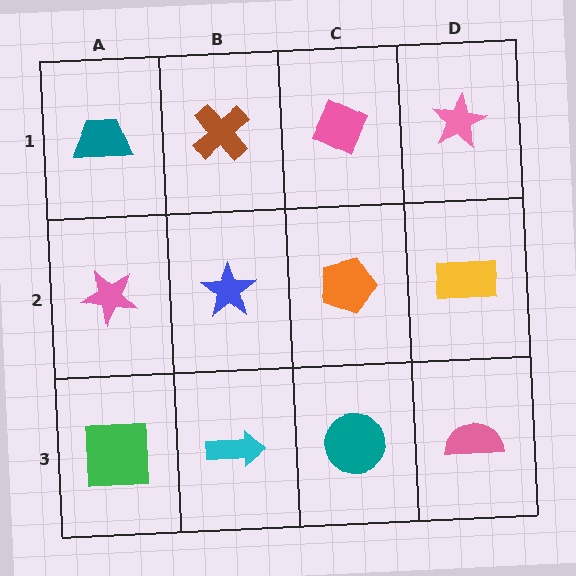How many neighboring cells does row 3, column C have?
3.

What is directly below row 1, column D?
A yellow rectangle.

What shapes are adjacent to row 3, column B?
A blue star (row 2, column B), a green square (row 3, column A), a teal circle (row 3, column C).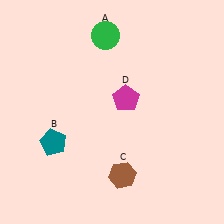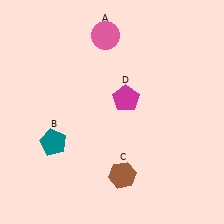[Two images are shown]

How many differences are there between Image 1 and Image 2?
There is 1 difference between the two images.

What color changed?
The circle (A) changed from green in Image 1 to pink in Image 2.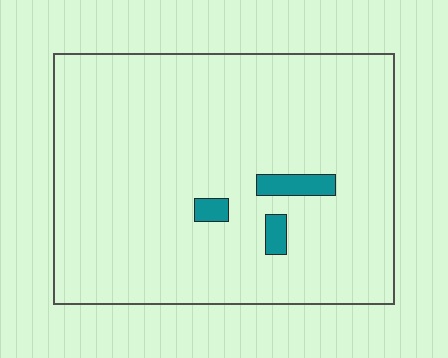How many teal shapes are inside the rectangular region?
3.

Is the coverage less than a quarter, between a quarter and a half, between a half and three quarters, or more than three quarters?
Less than a quarter.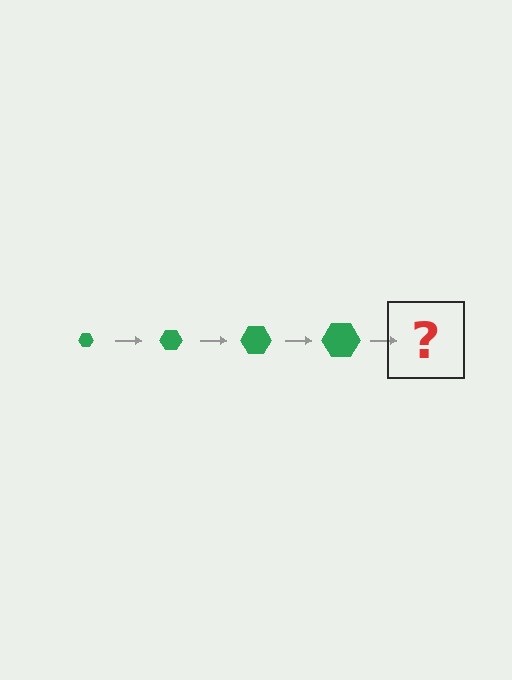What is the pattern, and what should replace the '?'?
The pattern is that the hexagon gets progressively larger each step. The '?' should be a green hexagon, larger than the previous one.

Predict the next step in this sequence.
The next step is a green hexagon, larger than the previous one.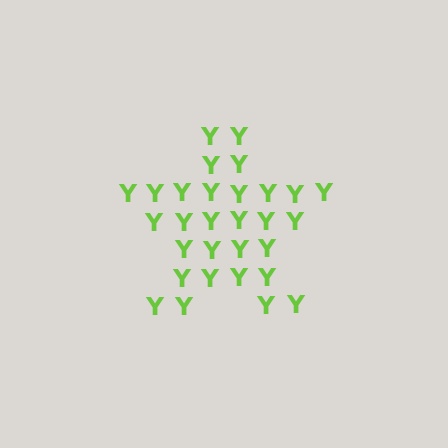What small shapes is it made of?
It is made of small letter Y's.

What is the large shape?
The large shape is a star.